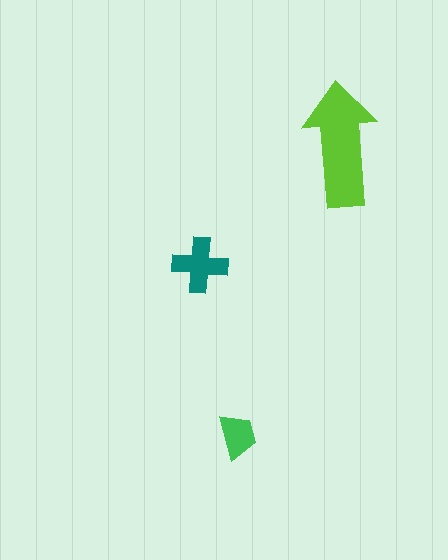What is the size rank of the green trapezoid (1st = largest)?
3rd.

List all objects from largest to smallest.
The lime arrow, the teal cross, the green trapezoid.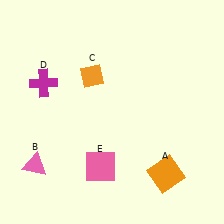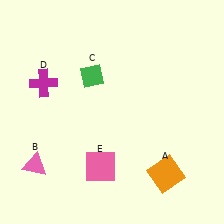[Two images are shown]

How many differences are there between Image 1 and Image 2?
There is 1 difference between the two images.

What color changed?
The diamond (C) changed from orange in Image 1 to green in Image 2.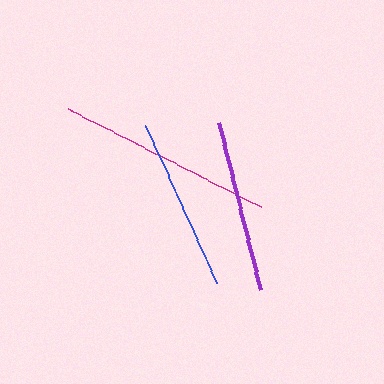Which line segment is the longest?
The magenta line is the longest at approximately 216 pixels.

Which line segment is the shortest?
The blue line is the shortest at approximately 172 pixels.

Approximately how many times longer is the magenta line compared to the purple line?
The magenta line is approximately 1.3 times the length of the purple line.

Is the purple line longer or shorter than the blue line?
The purple line is longer than the blue line.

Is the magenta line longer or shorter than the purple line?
The magenta line is longer than the purple line.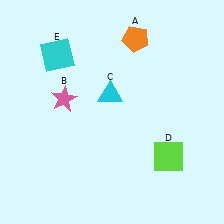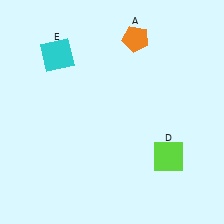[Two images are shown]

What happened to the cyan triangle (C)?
The cyan triangle (C) was removed in Image 2. It was in the top-left area of Image 1.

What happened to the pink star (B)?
The pink star (B) was removed in Image 2. It was in the top-left area of Image 1.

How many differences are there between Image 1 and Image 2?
There are 2 differences between the two images.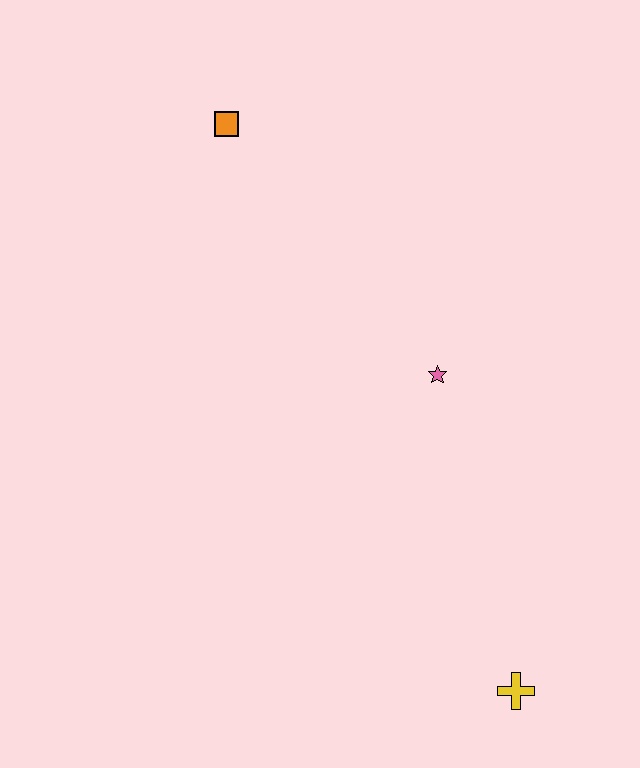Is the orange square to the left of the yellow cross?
Yes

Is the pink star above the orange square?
No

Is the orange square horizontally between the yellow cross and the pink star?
No